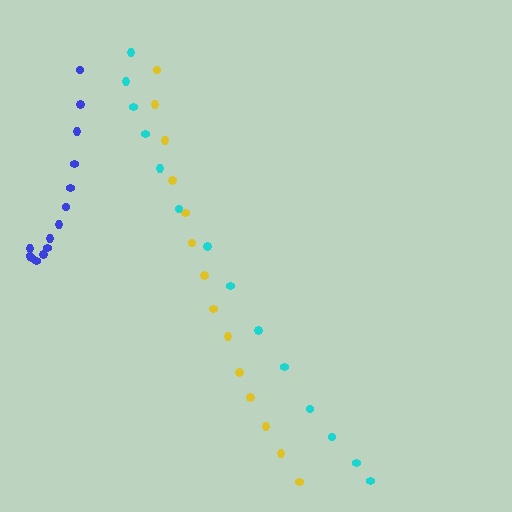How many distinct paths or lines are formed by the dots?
There are 3 distinct paths.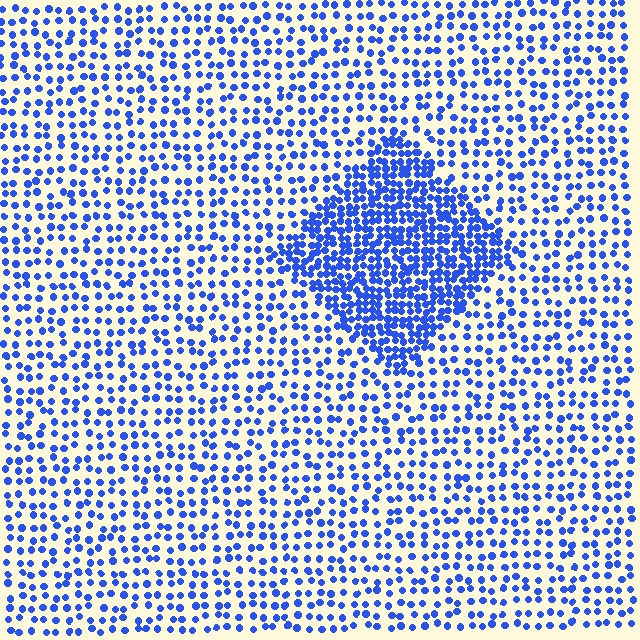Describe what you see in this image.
The image contains small blue elements arranged at two different densities. A diamond-shaped region is visible where the elements are more densely packed than the surrounding area.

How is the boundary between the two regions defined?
The boundary is defined by a change in element density (approximately 2.3x ratio). All elements are the same color, size, and shape.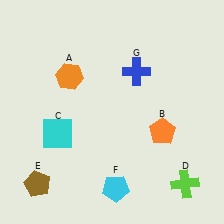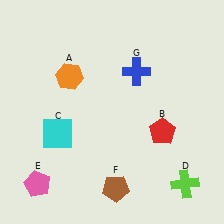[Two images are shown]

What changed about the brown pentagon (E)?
In Image 1, E is brown. In Image 2, it changed to pink.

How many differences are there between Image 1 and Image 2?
There are 3 differences between the two images.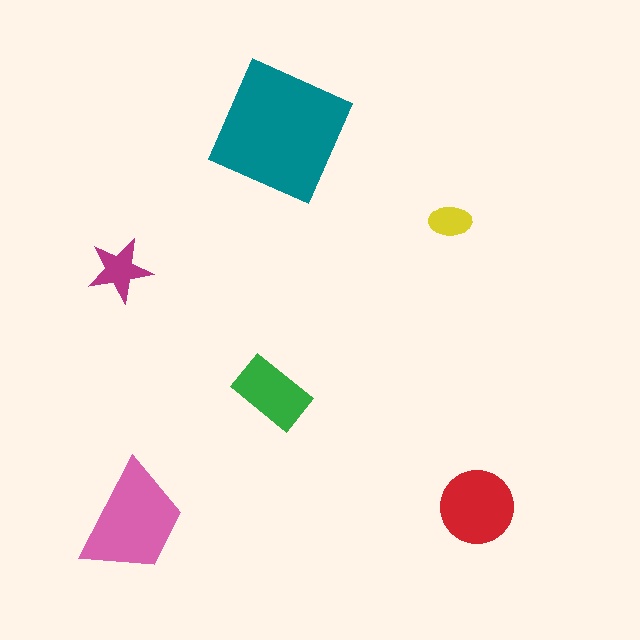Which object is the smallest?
The yellow ellipse.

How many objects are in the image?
There are 6 objects in the image.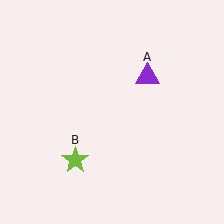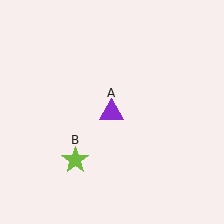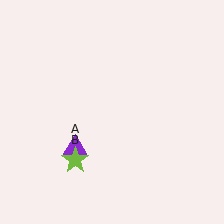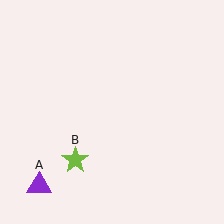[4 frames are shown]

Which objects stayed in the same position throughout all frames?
Lime star (object B) remained stationary.